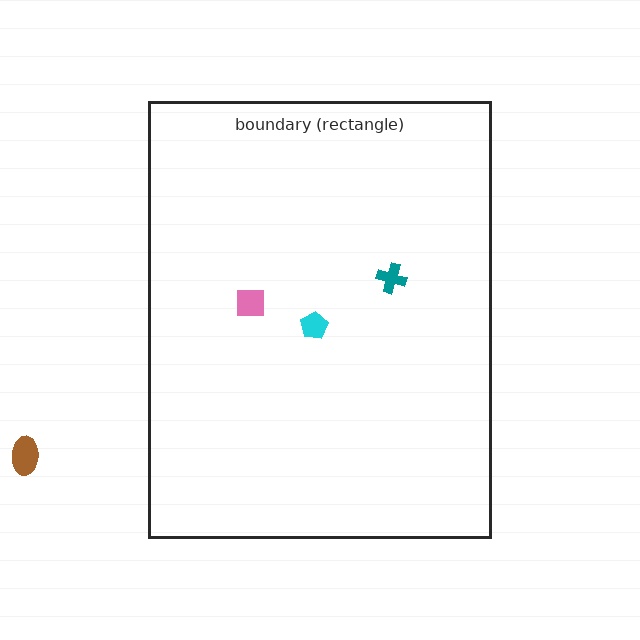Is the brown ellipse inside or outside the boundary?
Outside.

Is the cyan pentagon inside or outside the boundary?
Inside.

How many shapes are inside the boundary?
3 inside, 1 outside.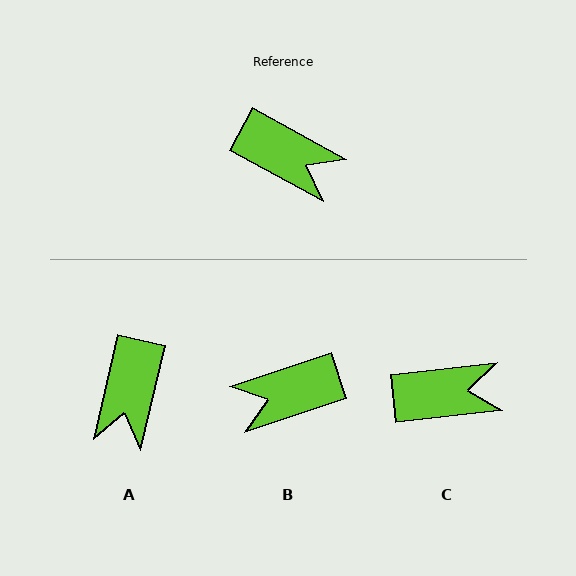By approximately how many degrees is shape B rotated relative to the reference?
Approximately 133 degrees clockwise.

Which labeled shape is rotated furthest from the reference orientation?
B, about 133 degrees away.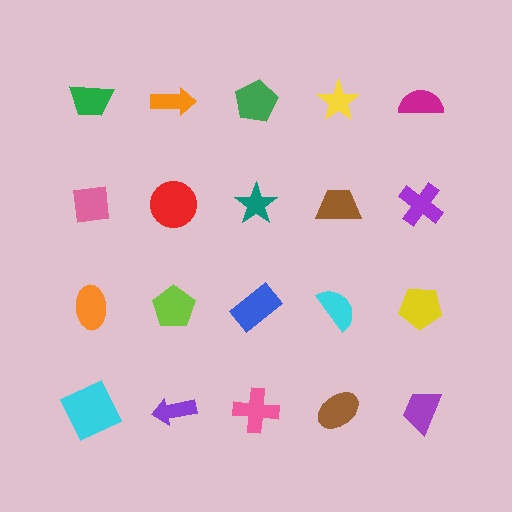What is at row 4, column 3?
A pink cross.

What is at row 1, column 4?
A yellow star.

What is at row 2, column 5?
A purple cross.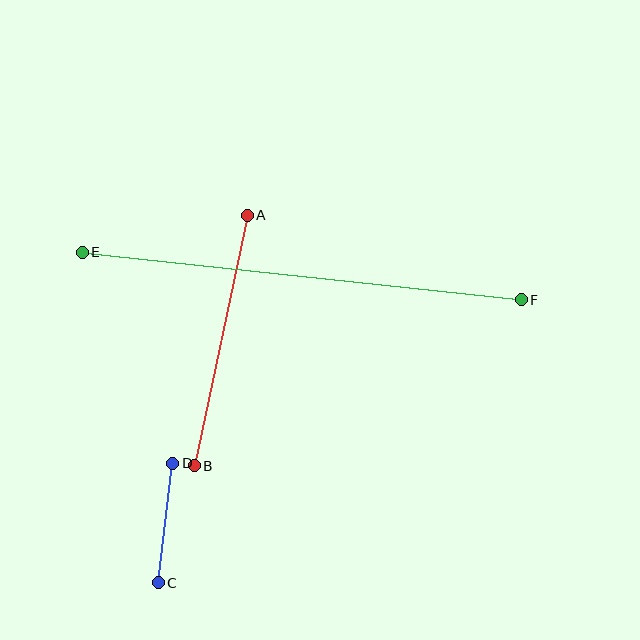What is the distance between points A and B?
The distance is approximately 256 pixels.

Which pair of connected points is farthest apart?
Points E and F are farthest apart.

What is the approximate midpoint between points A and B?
The midpoint is at approximately (221, 340) pixels.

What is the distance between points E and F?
The distance is approximately 441 pixels.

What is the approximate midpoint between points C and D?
The midpoint is at approximately (165, 523) pixels.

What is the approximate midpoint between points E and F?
The midpoint is at approximately (302, 276) pixels.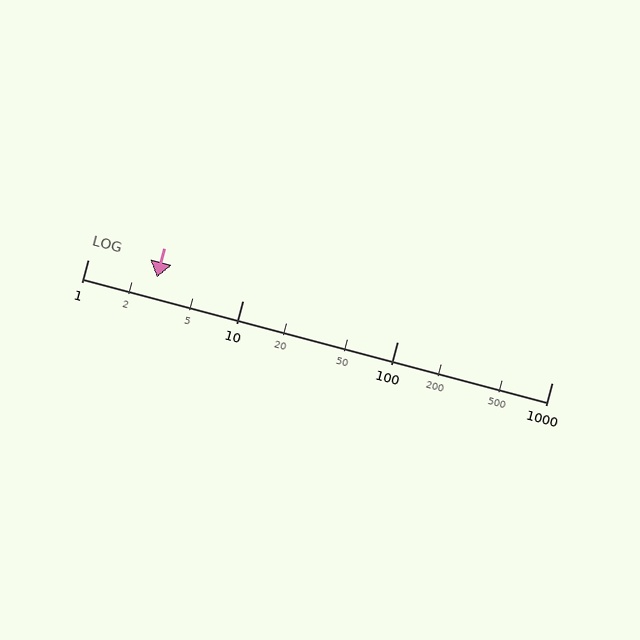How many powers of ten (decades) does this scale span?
The scale spans 3 decades, from 1 to 1000.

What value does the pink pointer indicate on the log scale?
The pointer indicates approximately 2.8.